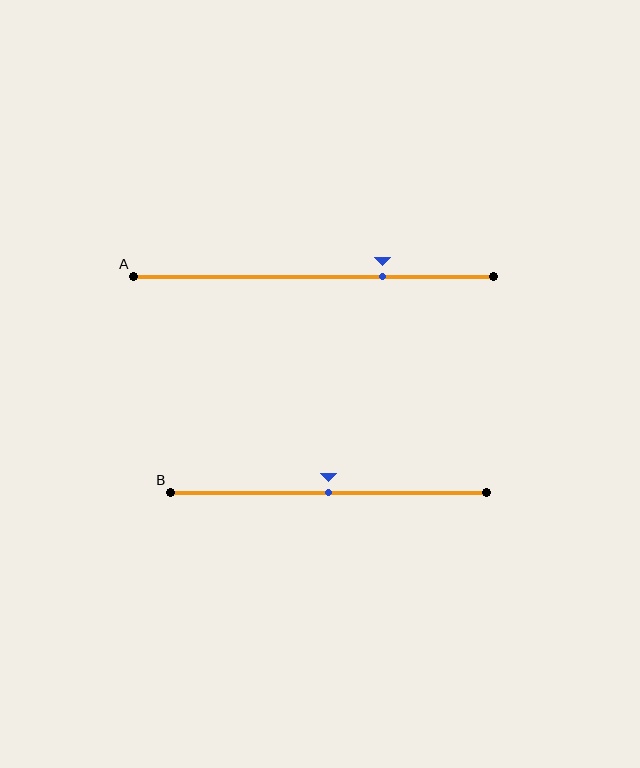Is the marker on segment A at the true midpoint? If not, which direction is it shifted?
No, the marker on segment A is shifted to the right by about 19% of the segment length.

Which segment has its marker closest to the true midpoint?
Segment B has its marker closest to the true midpoint.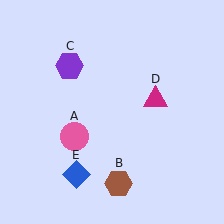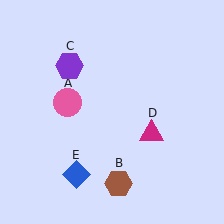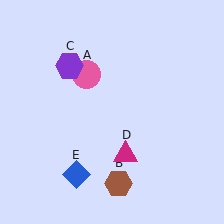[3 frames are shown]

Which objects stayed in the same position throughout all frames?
Brown hexagon (object B) and purple hexagon (object C) and blue diamond (object E) remained stationary.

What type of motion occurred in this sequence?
The pink circle (object A), magenta triangle (object D) rotated clockwise around the center of the scene.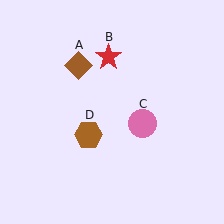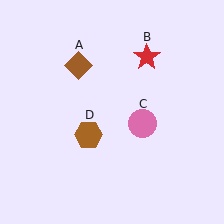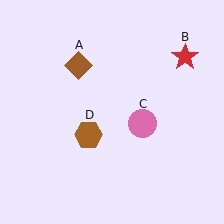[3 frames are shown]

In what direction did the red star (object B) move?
The red star (object B) moved right.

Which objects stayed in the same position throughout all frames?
Brown diamond (object A) and pink circle (object C) and brown hexagon (object D) remained stationary.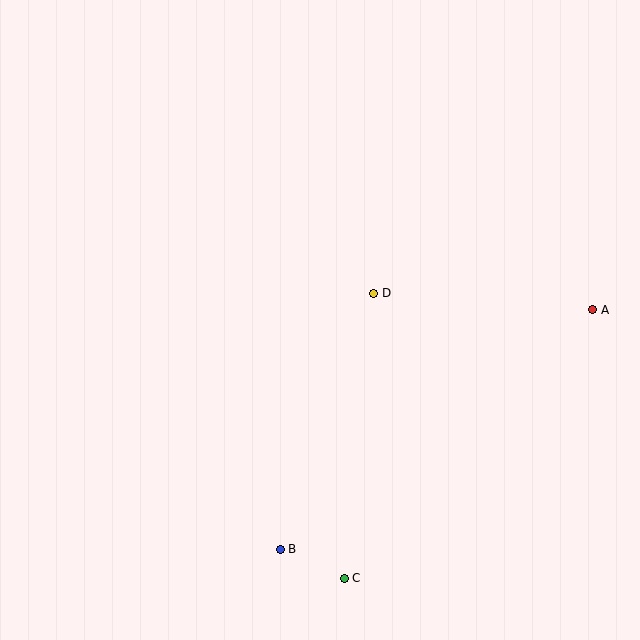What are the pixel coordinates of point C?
Point C is at (344, 578).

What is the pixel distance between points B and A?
The distance between B and A is 394 pixels.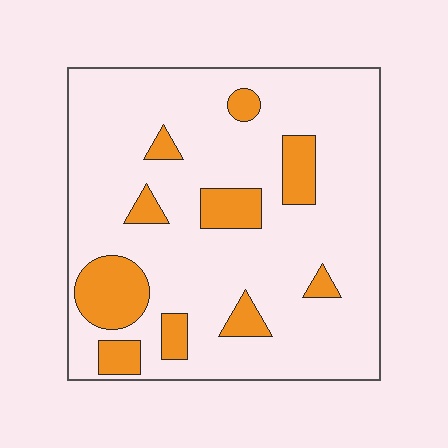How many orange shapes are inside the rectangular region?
10.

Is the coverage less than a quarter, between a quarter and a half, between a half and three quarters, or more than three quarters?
Less than a quarter.